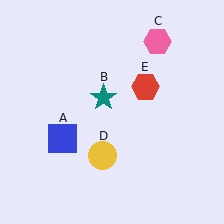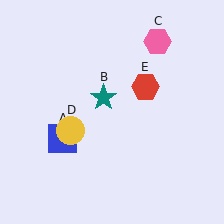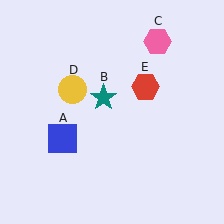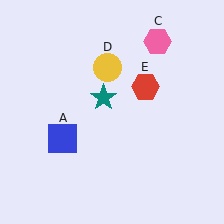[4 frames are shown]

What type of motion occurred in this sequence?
The yellow circle (object D) rotated clockwise around the center of the scene.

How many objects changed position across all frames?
1 object changed position: yellow circle (object D).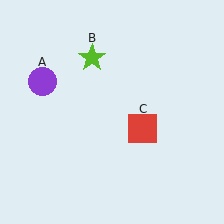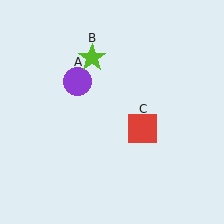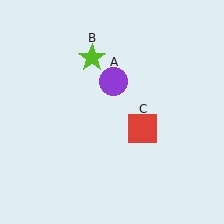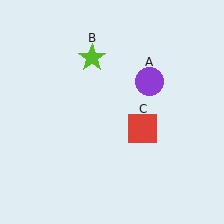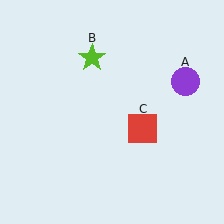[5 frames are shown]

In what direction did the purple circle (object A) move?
The purple circle (object A) moved right.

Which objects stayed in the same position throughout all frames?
Lime star (object B) and red square (object C) remained stationary.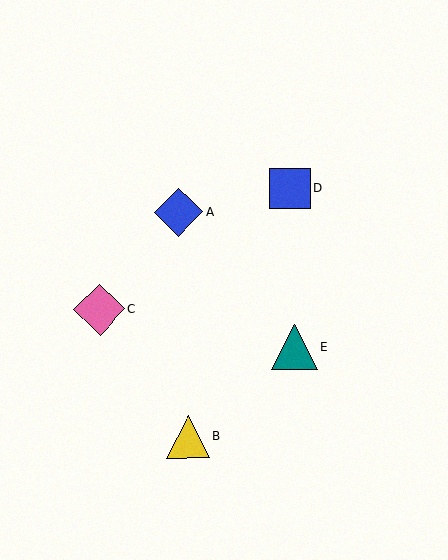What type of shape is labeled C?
Shape C is a pink diamond.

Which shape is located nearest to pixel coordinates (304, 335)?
The teal triangle (labeled E) at (294, 347) is nearest to that location.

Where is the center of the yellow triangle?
The center of the yellow triangle is at (188, 437).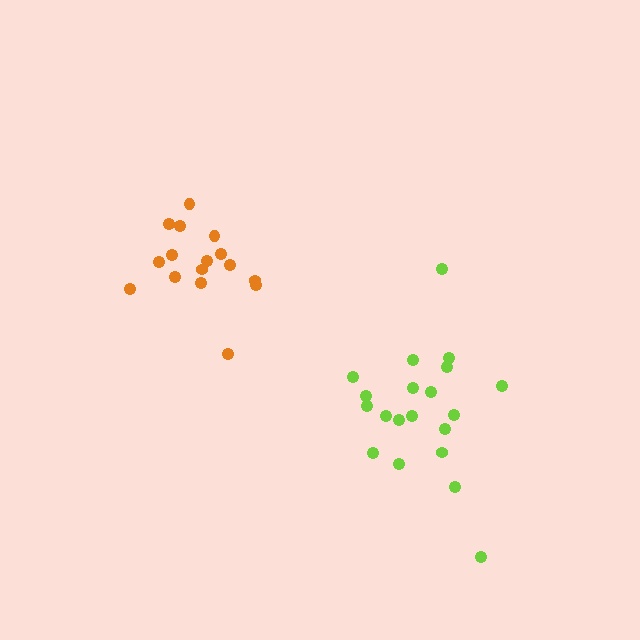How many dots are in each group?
Group 1: 16 dots, Group 2: 20 dots (36 total).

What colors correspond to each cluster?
The clusters are colored: orange, lime.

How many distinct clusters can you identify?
There are 2 distinct clusters.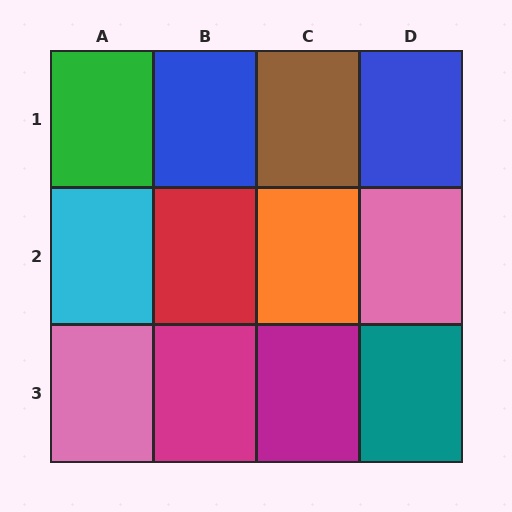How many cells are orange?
1 cell is orange.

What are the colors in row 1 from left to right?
Green, blue, brown, blue.